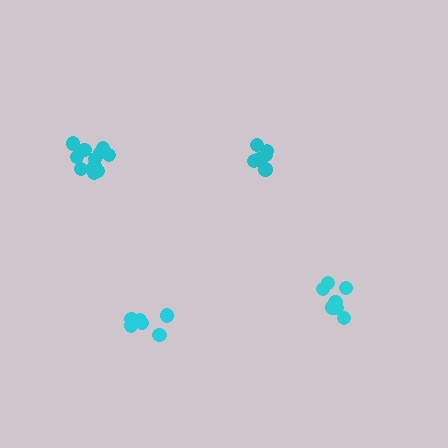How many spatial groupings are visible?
There are 4 spatial groupings.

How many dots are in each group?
Group 1: 12 dots, Group 2: 7 dots, Group 3: 6 dots, Group 4: 6 dots (31 total).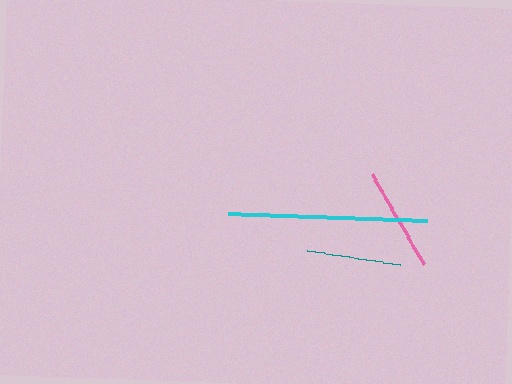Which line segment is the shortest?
The teal line is the shortest at approximately 93 pixels.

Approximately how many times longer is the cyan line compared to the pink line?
The cyan line is approximately 1.9 times the length of the pink line.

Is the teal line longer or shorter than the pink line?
The pink line is longer than the teal line.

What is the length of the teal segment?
The teal segment is approximately 93 pixels long.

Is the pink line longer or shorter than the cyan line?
The cyan line is longer than the pink line.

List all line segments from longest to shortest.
From longest to shortest: cyan, pink, teal.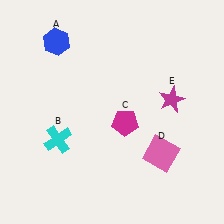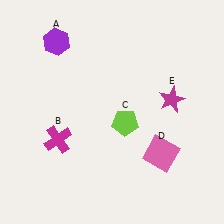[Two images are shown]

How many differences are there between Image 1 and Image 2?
There are 3 differences between the two images.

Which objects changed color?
A changed from blue to purple. B changed from cyan to magenta. C changed from magenta to lime.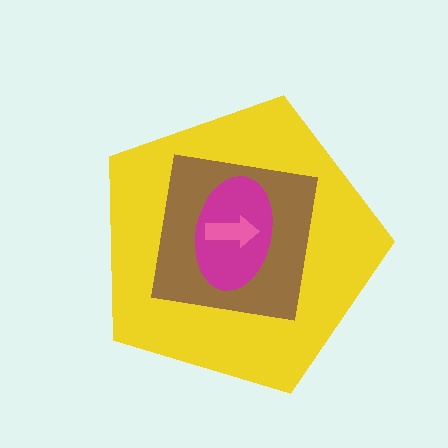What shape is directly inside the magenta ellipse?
The pink arrow.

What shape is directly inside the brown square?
The magenta ellipse.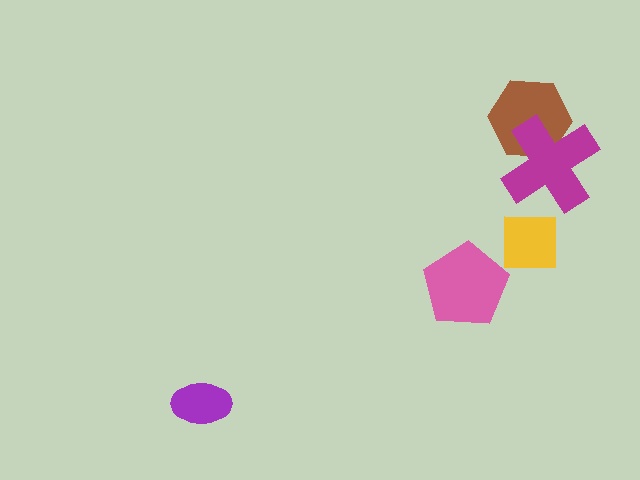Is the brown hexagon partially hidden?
Yes, it is partially covered by another shape.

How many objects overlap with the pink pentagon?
0 objects overlap with the pink pentagon.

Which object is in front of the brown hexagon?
The magenta cross is in front of the brown hexagon.